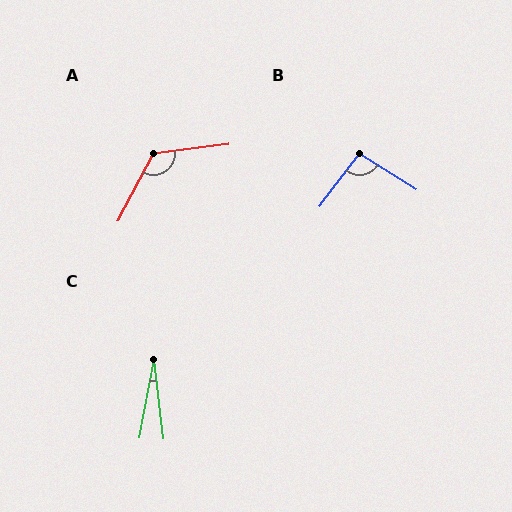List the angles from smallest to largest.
C (17°), B (94°), A (124°).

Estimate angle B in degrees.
Approximately 94 degrees.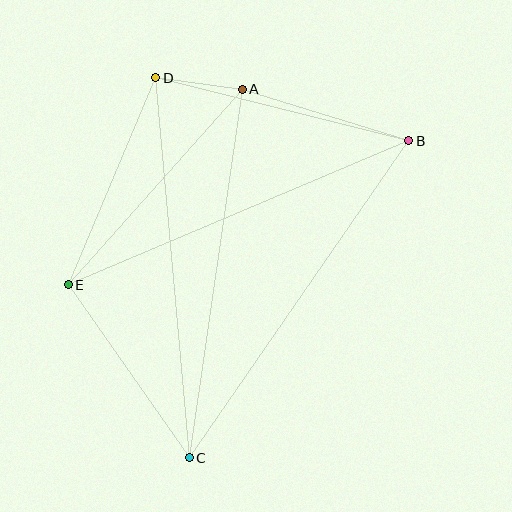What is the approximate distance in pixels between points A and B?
The distance between A and B is approximately 174 pixels.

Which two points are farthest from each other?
Points B and C are farthest from each other.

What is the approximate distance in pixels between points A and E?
The distance between A and E is approximately 262 pixels.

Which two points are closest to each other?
Points A and D are closest to each other.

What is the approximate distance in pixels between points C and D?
The distance between C and D is approximately 382 pixels.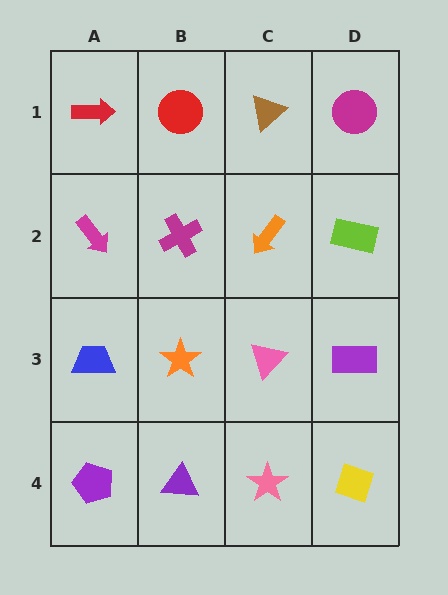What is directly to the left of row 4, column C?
A purple triangle.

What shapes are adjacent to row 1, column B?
A magenta cross (row 2, column B), a red arrow (row 1, column A), a brown triangle (row 1, column C).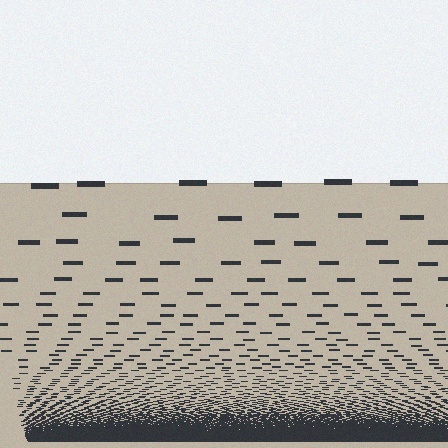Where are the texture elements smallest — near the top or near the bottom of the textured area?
Near the bottom.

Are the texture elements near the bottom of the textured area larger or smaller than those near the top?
Smaller. The gradient is inverted — elements near the bottom are smaller and denser.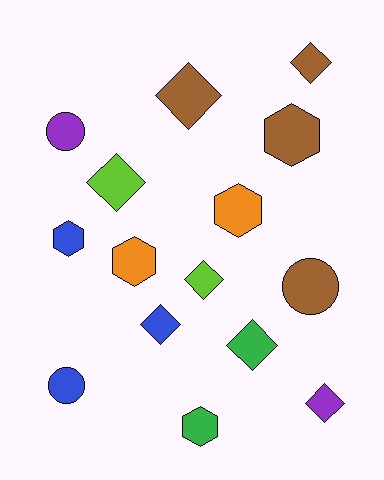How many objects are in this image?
There are 15 objects.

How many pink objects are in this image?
There are no pink objects.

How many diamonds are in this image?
There are 7 diamonds.